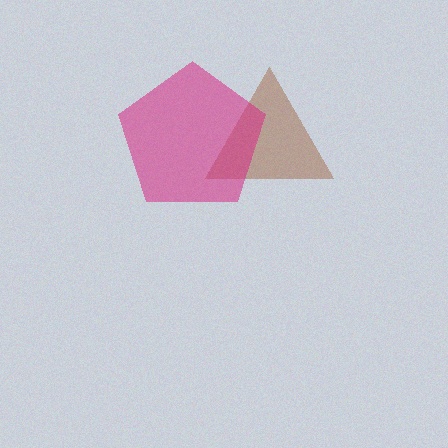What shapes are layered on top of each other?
The layered shapes are: a brown triangle, a magenta pentagon.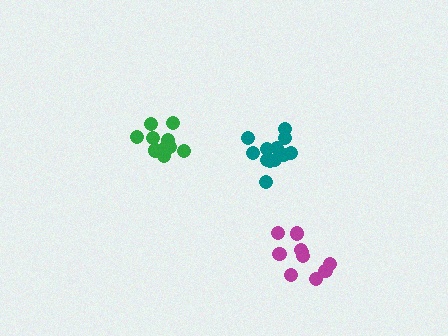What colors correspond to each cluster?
The clusters are colored: teal, green, magenta.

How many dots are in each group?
Group 1: 13 dots, Group 2: 10 dots, Group 3: 10 dots (33 total).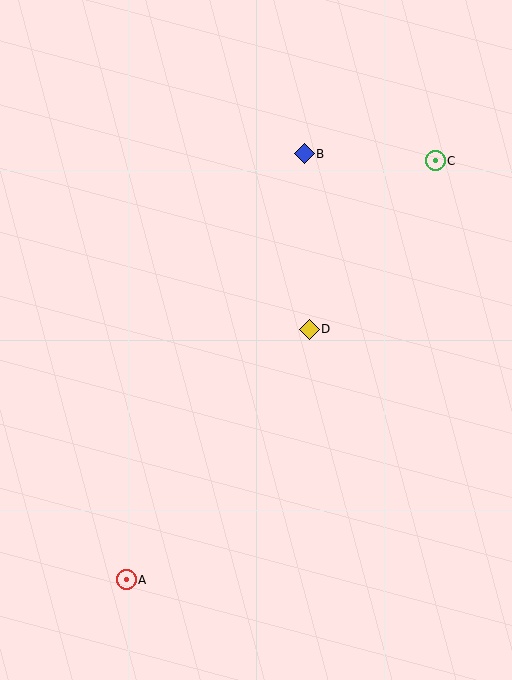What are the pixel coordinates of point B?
Point B is at (304, 154).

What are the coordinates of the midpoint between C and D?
The midpoint between C and D is at (372, 245).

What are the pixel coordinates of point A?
Point A is at (126, 580).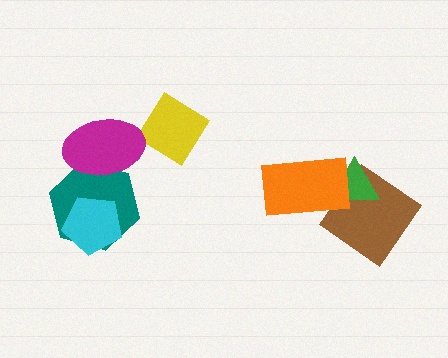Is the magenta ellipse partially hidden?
No, no other shape covers it.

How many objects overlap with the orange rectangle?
2 objects overlap with the orange rectangle.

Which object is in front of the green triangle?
The orange rectangle is in front of the green triangle.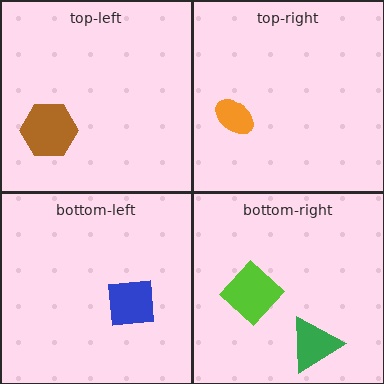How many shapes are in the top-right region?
1.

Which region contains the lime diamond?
The bottom-right region.